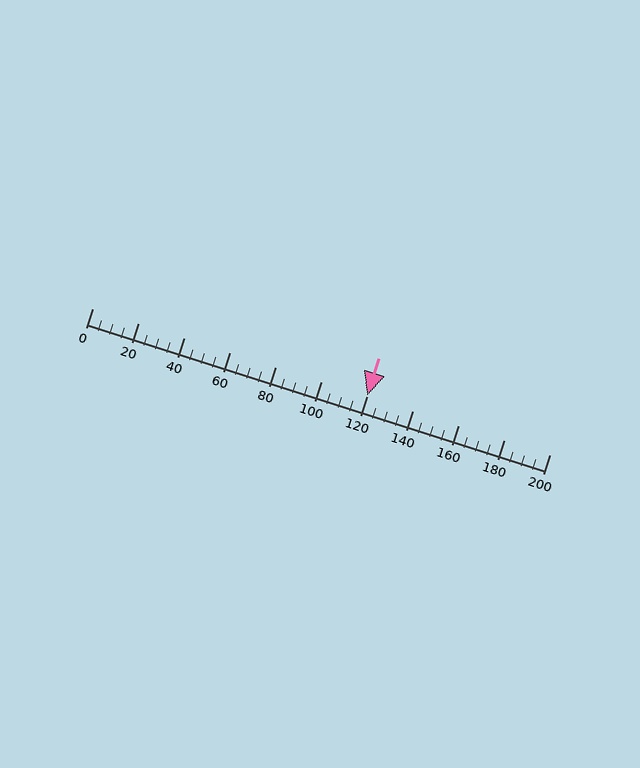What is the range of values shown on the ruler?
The ruler shows values from 0 to 200.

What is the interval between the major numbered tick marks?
The major tick marks are spaced 20 units apart.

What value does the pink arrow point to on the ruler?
The pink arrow points to approximately 120.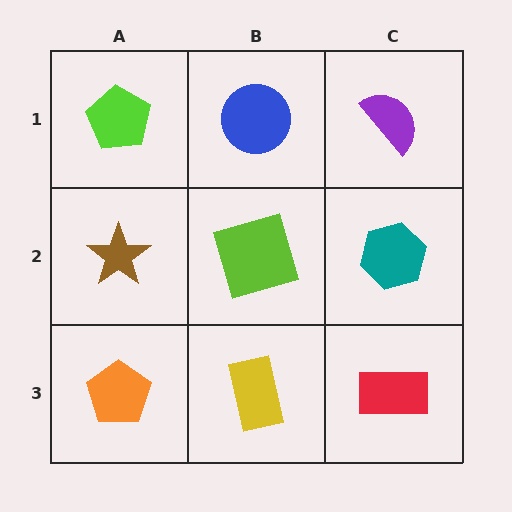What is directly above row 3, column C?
A teal hexagon.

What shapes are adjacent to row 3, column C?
A teal hexagon (row 2, column C), a yellow rectangle (row 3, column B).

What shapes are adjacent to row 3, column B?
A lime square (row 2, column B), an orange pentagon (row 3, column A), a red rectangle (row 3, column C).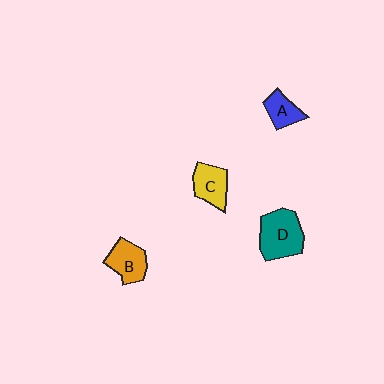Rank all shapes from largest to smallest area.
From largest to smallest: D (teal), B (orange), C (yellow), A (blue).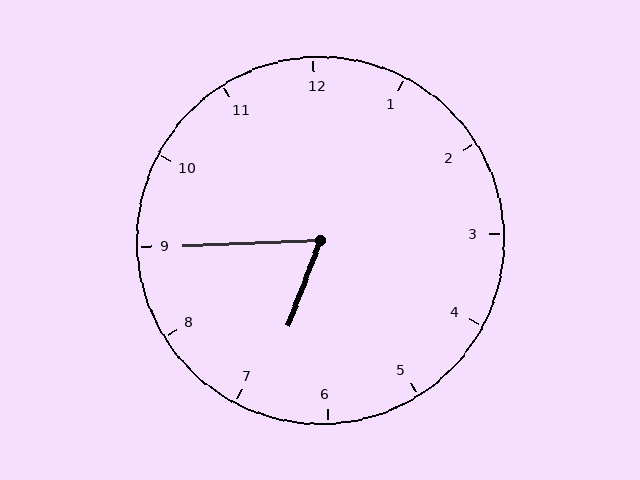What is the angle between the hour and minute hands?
Approximately 68 degrees.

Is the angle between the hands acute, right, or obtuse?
It is acute.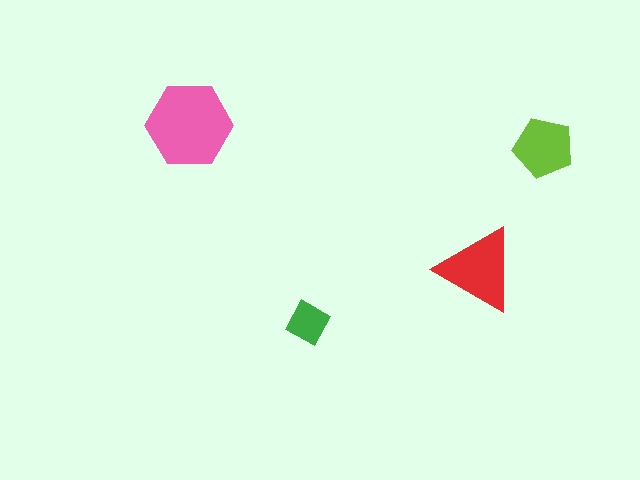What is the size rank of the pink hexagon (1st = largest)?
1st.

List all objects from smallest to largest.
The green diamond, the lime pentagon, the red triangle, the pink hexagon.